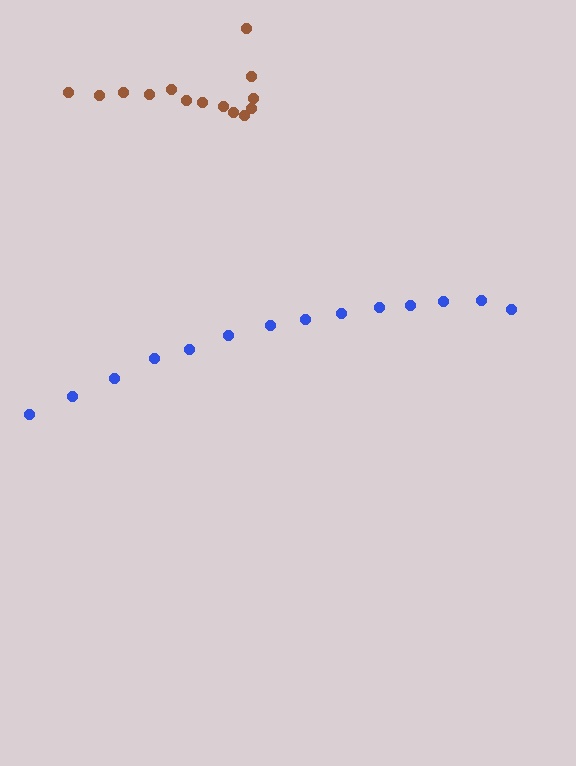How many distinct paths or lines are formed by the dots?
There are 2 distinct paths.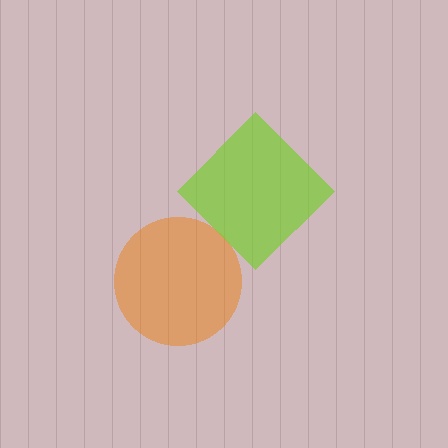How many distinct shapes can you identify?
There are 2 distinct shapes: an orange circle, a lime diamond.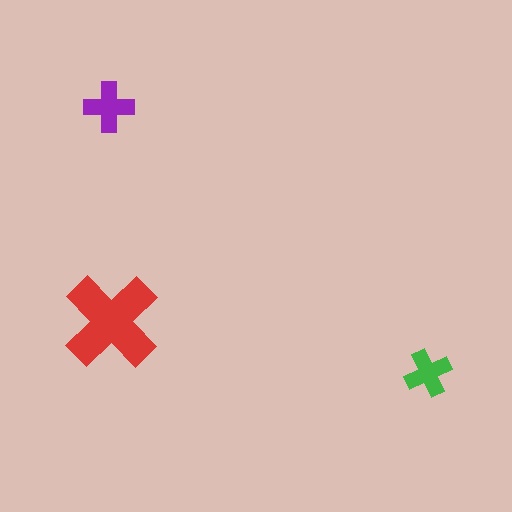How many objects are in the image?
There are 3 objects in the image.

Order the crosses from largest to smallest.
the red one, the purple one, the green one.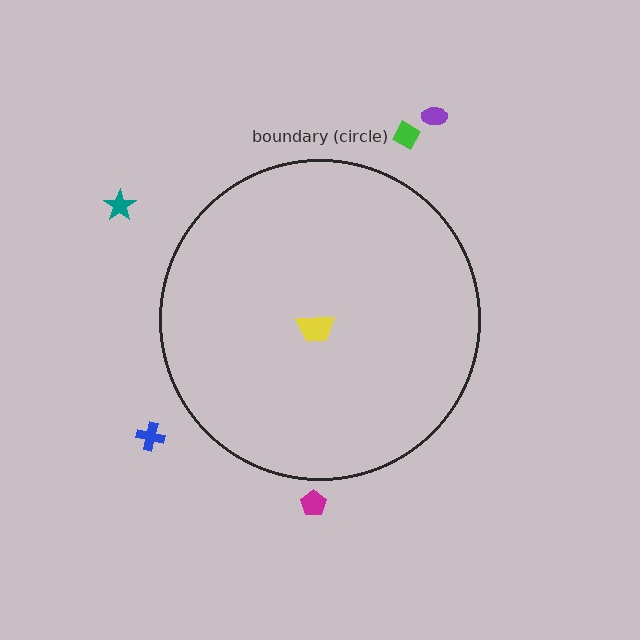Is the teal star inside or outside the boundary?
Outside.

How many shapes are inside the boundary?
1 inside, 5 outside.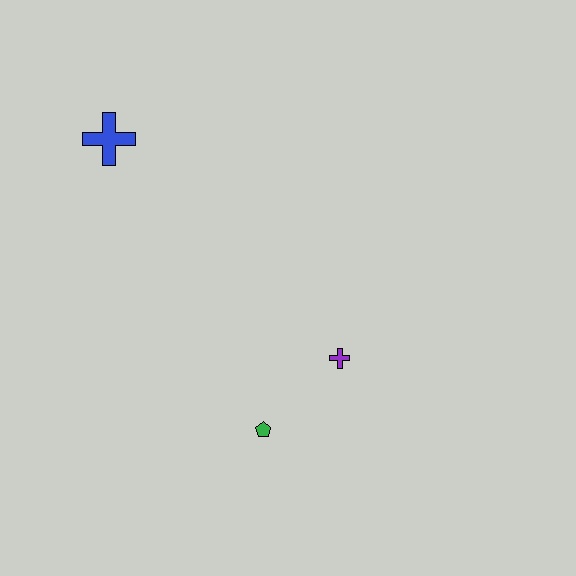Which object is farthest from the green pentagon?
The blue cross is farthest from the green pentagon.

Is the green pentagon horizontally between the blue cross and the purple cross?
Yes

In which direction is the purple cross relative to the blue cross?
The purple cross is to the right of the blue cross.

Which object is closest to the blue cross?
The purple cross is closest to the blue cross.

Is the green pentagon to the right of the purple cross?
No